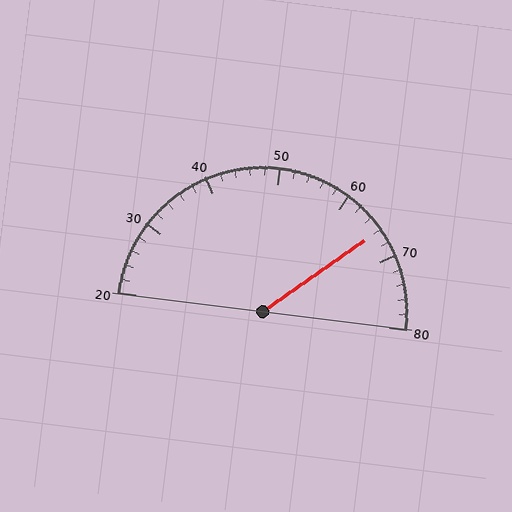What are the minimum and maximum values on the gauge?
The gauge ranges from 20 to 80.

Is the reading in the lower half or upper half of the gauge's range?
The reading is in the upper half of the range (20 to 80).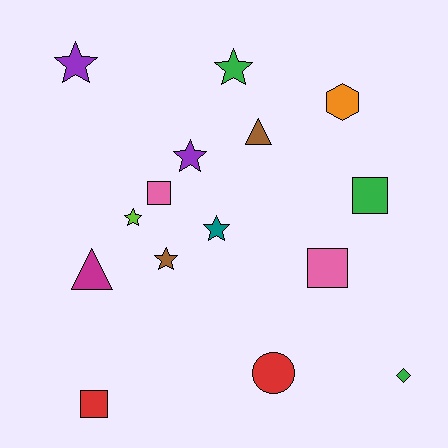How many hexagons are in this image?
There is 1 hexagon.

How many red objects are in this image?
There are 2 red objects.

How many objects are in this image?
There are 15 objects.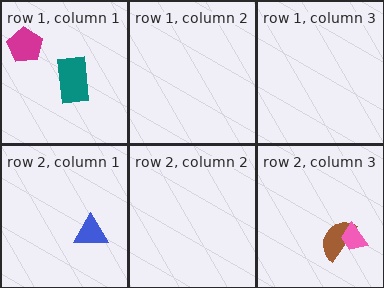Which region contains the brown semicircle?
The row 2, column 3 region.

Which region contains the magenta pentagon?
The row 1, column 1 region.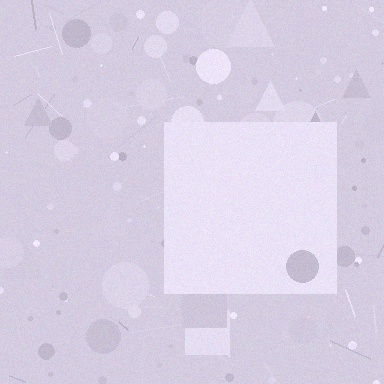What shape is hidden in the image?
A square is hidden in the image.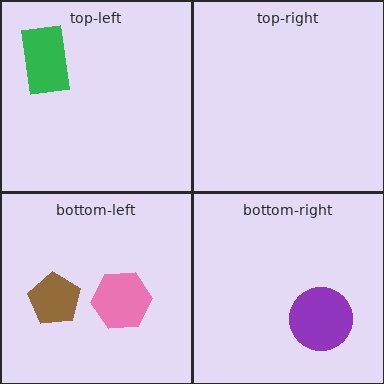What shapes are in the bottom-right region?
The purple circle.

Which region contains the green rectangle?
The top-left region.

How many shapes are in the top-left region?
1.